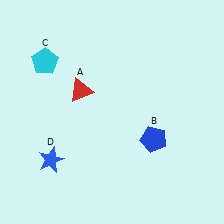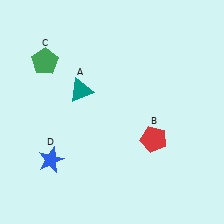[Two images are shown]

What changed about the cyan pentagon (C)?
In Image 1, C is cyan. In Image 2, it changed to green.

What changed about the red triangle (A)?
In Image 1, A is red. In Image 2, it changed to teal.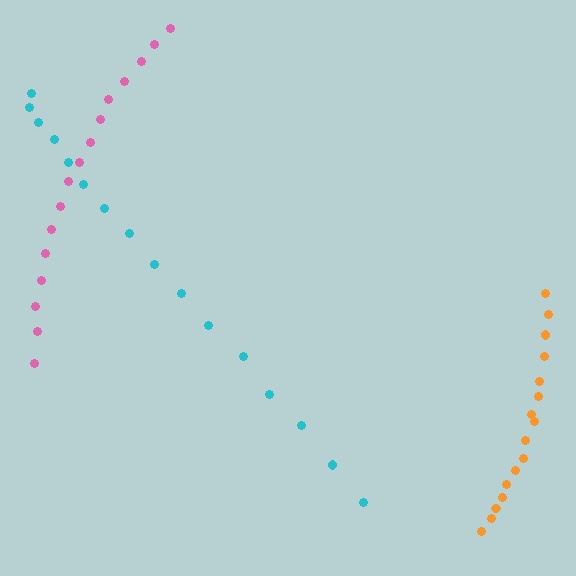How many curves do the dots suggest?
There are 3 distinct paths.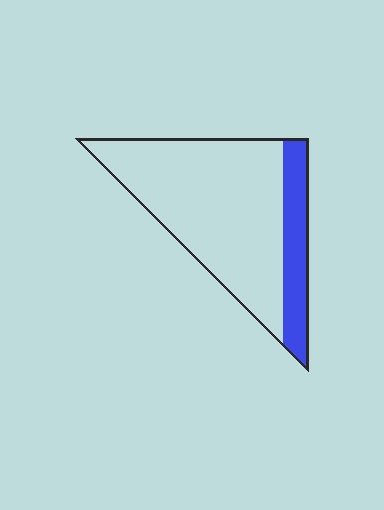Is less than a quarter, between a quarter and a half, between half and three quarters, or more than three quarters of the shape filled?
Less than a quarter.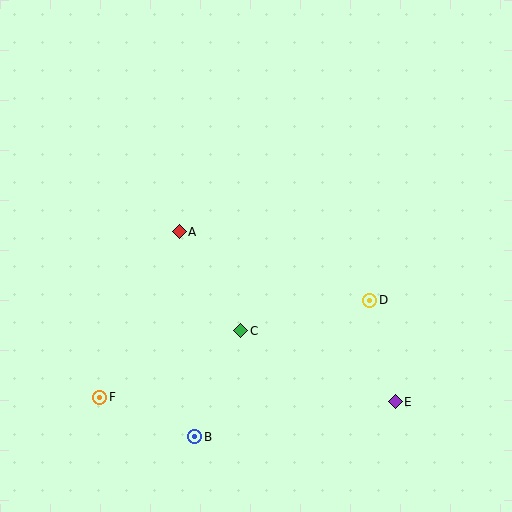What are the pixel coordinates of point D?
Point D is at (370, 300).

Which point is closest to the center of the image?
Point C at (241, 331) is closest to the center.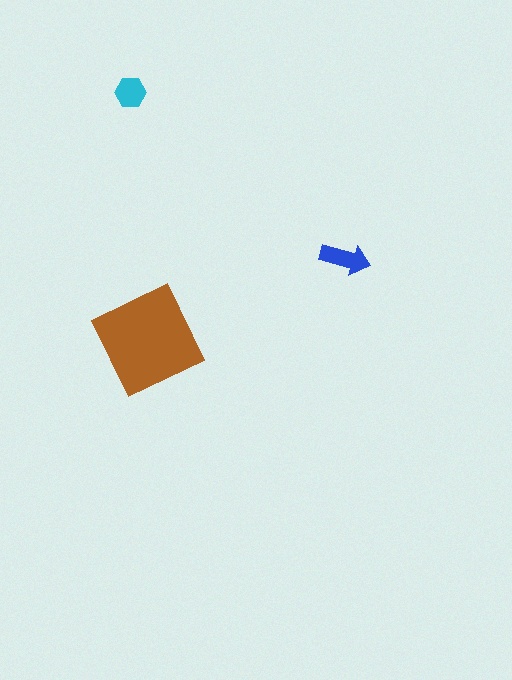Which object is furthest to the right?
The blue arrow is rightmost.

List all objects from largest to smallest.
The brown square, the blue arrow, the cyan hexagon.